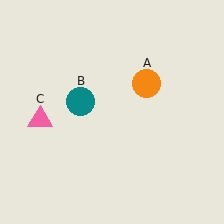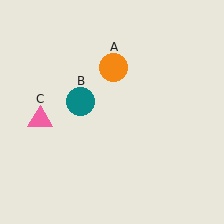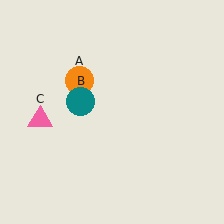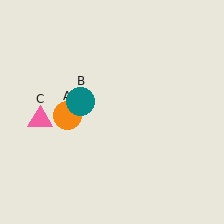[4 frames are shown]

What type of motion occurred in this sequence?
The orange circle (object A) rotated counterclockwise around the center of the scene.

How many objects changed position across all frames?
1 object changed position: orange circle (object A).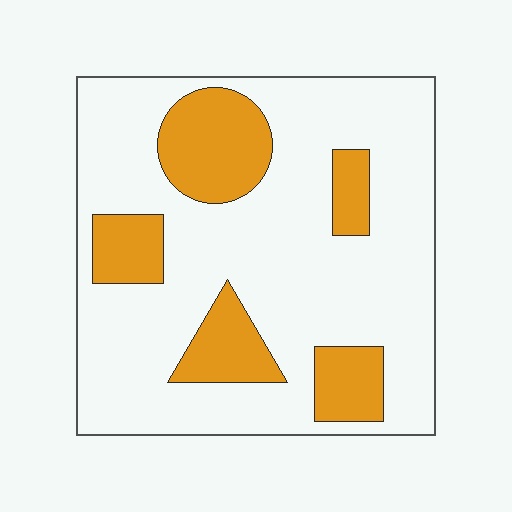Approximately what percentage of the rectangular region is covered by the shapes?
Approximately 25%.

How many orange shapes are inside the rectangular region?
5.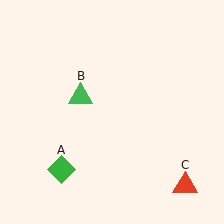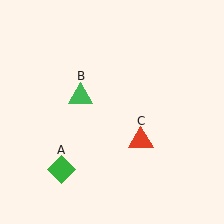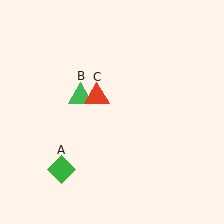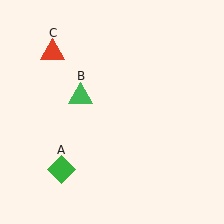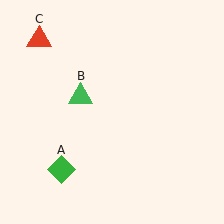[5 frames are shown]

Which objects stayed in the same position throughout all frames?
Green diamond (object A) and green triangle (object B) remained stationary.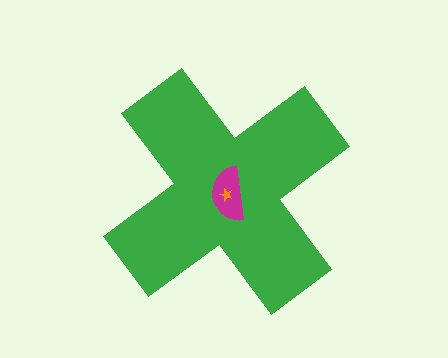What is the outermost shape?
The green cross.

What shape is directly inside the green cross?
The magenta semicircle.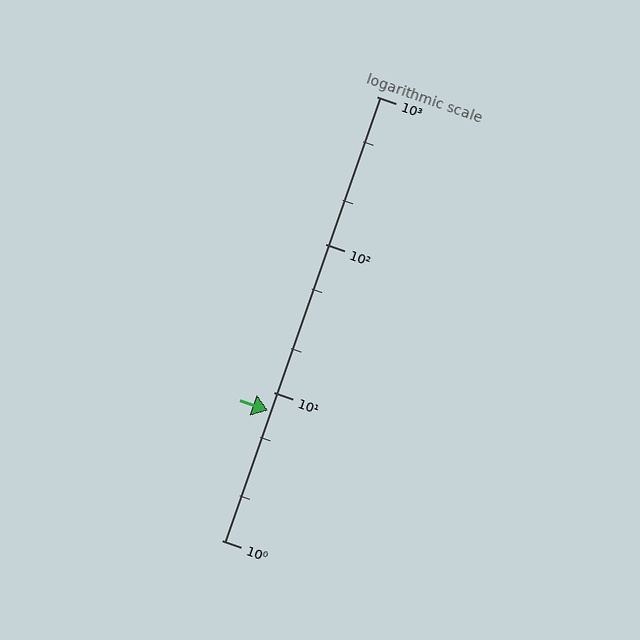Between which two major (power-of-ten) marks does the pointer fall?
The pointer is between 1 and 10.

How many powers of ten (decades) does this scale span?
The scale spans 3 decades, from 1 to 1000.